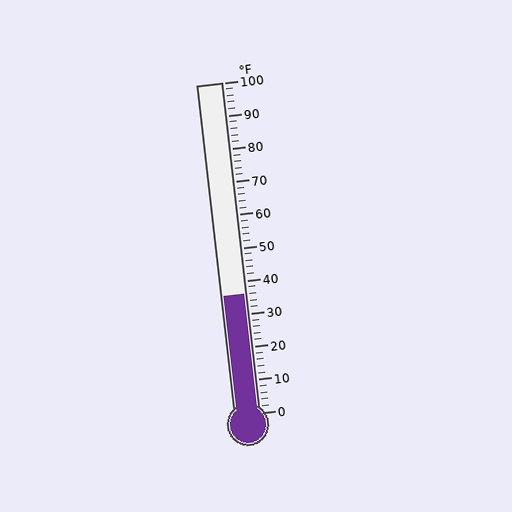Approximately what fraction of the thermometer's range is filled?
The thermometer is filled to approximately 35% of its range.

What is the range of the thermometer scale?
The thermometer scale ranges from 0°F to 100°F.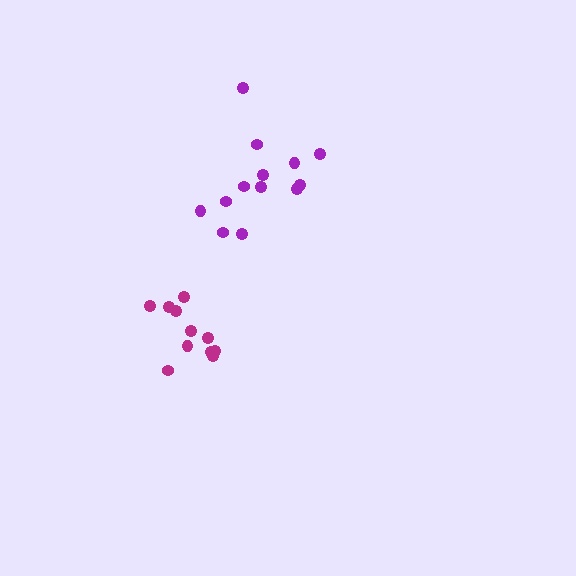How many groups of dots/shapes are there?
There are 2 groups.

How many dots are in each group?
Group 1: 13 dots, Group 2: 11 dots (24 total).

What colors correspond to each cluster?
The clusters are colored: purple, magenta.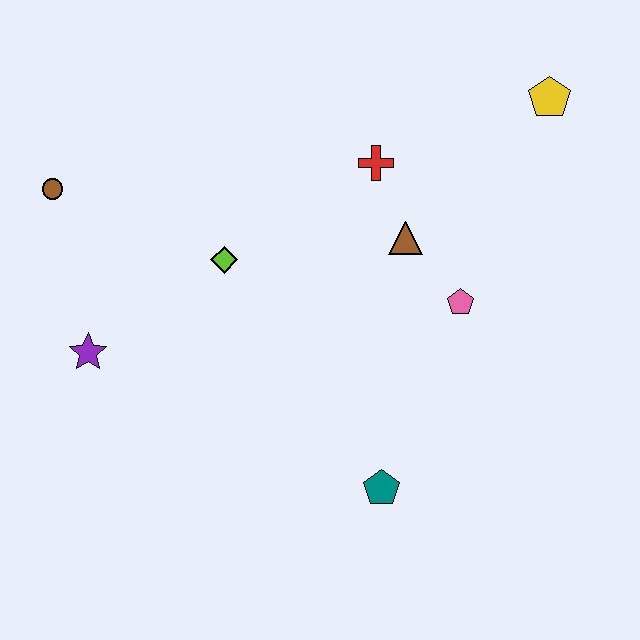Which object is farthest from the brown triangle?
The brown circle is farthest from the brown triangle.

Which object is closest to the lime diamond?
The purple star is closest to the lime diamond.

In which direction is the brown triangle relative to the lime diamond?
The brown triangle is to the right of the lime diamond.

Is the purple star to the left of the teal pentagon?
Yes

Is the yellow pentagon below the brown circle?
No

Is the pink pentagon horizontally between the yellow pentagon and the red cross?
Yes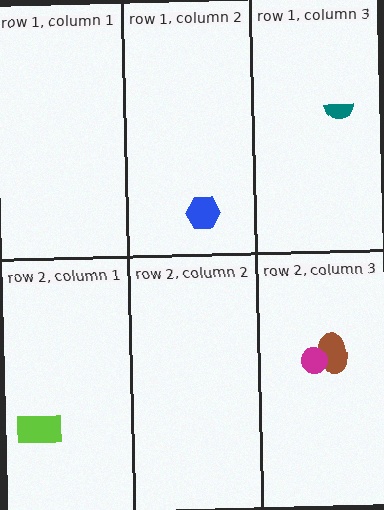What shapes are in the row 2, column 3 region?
The brown ellipse, the magenta circle.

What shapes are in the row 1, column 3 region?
The teal semicircle.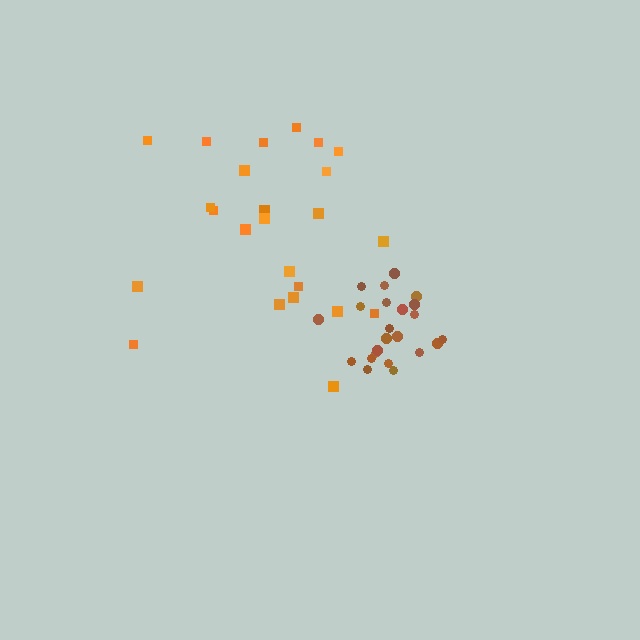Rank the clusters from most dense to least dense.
brown, orange.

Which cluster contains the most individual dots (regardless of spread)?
Orange (24).